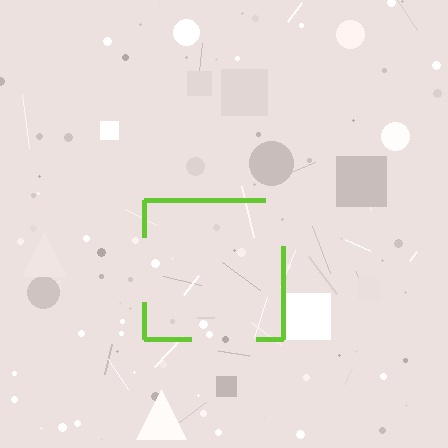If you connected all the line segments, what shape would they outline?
They would outline a square.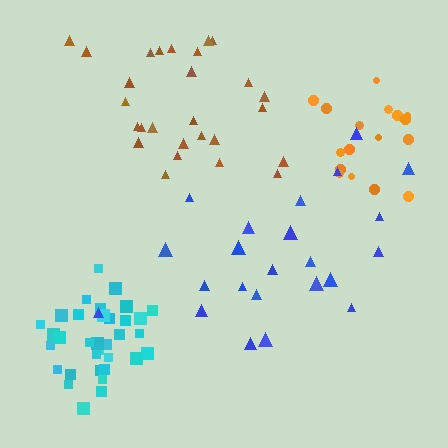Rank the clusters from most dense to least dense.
cyan, orange, brown, blue.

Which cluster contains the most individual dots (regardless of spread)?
Cyan (35).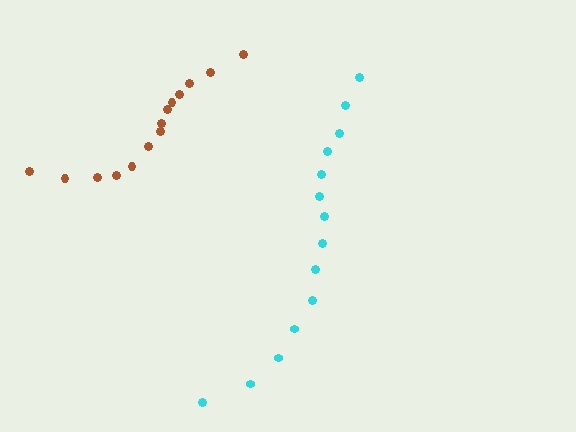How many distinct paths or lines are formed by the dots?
There are 2 distinct paths.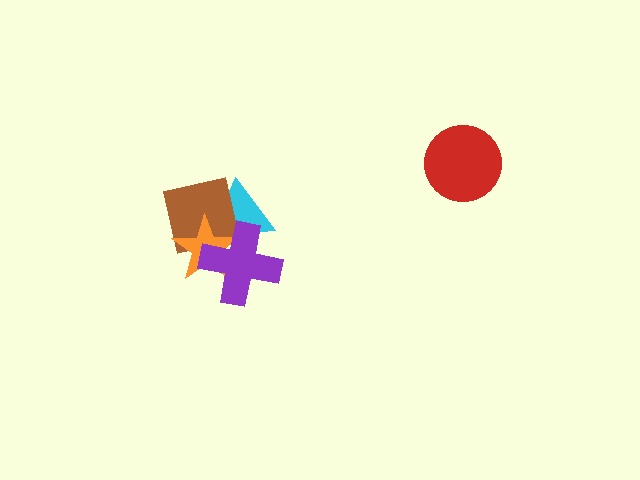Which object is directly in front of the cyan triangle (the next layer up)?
The brown square is directly in front of the cyan triangle.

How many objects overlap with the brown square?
3 objects overlap with the brown square.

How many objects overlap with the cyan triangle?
3 objects overlap with the cyan triangle.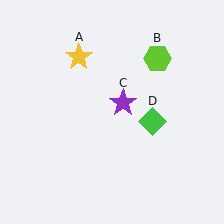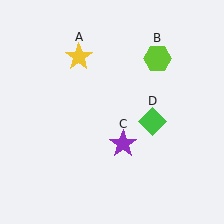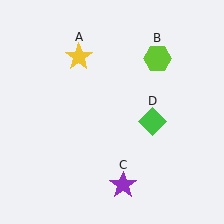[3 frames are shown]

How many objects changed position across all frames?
1 object changed position: purple star (object C).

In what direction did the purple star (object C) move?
The purple star (object C) moved down.